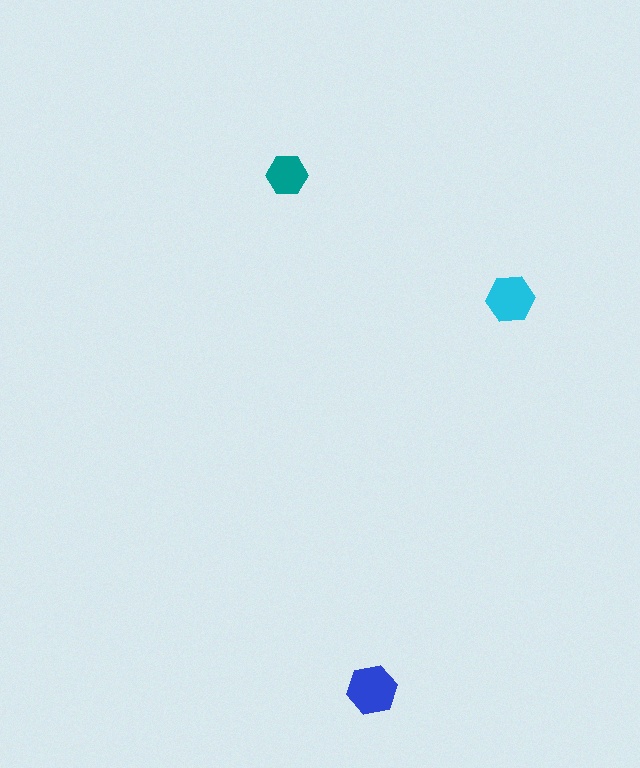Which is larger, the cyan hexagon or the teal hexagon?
The cyan one.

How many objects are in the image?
There are 3 objects in the image.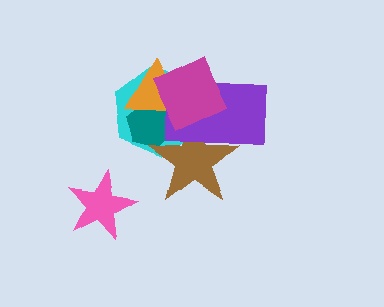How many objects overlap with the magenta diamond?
5 objects overlap with the magenta diamond.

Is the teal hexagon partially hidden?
Yes, it is partially covered by another shape.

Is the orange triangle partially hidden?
Yes, it is partially covered by another shape.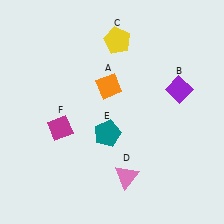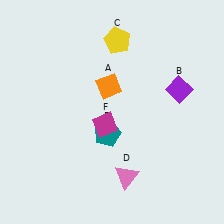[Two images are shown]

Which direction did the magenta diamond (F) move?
The magenta diamond (F) moved right.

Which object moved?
The magenta diamond (F) moved right.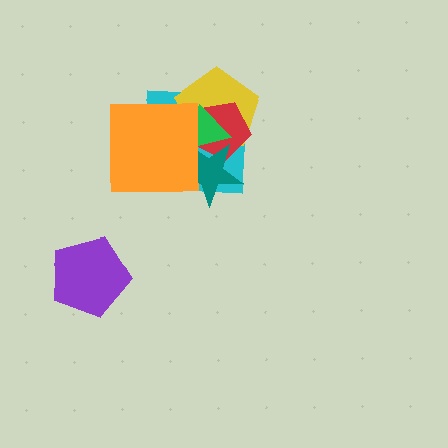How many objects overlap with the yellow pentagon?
5 objects overlap with the yellow pentagon.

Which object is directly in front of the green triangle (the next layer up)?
The teal star is directly in front of the green triangle.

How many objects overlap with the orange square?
4 objects overlap with the orange square.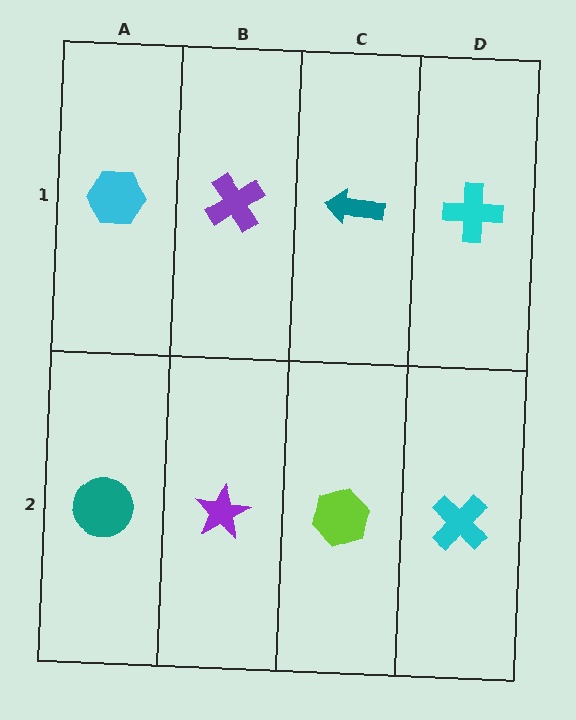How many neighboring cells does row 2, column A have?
2.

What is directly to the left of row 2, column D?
A lime hexagon.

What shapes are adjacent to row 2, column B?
A purple cross (row 1, column B), a teal circle (row 2, column A), a lime hexagon (row 2, column C).